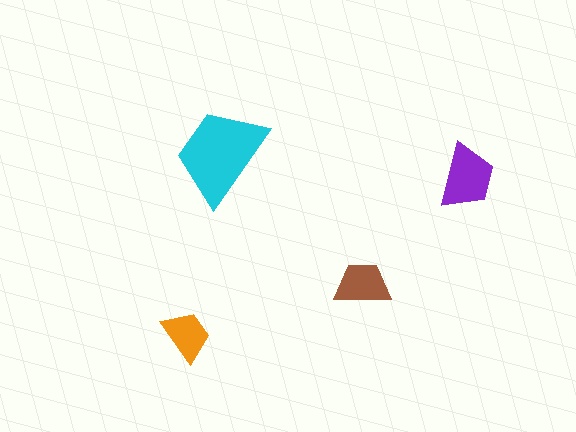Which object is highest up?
The cyan trapezoid is topmost.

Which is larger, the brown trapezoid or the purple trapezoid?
The purple one.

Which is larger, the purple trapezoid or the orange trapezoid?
The purple one.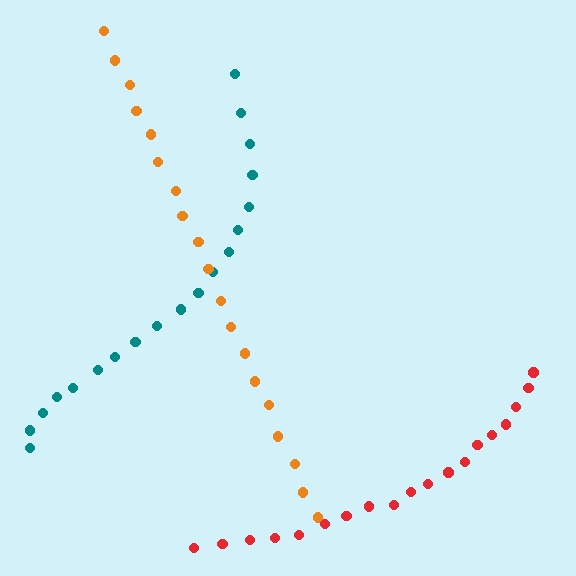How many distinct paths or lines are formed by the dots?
There are 3 distinct paths.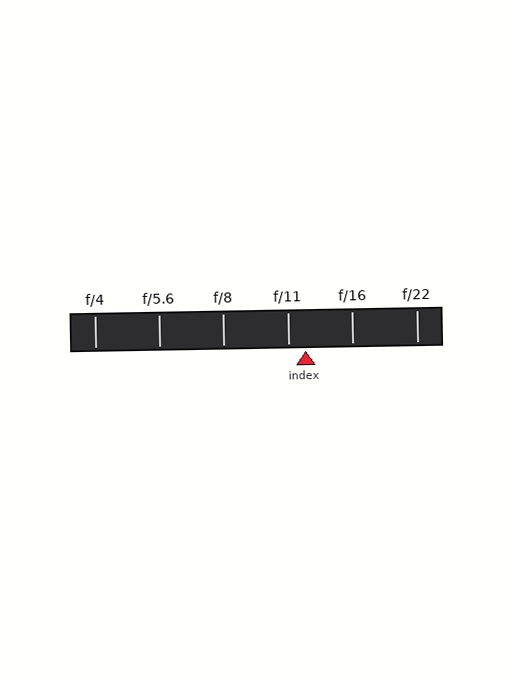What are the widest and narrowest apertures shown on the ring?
The widest aperture shown is f/4 and the narrowest is f/22.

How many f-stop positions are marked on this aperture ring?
There are 6 f-stop positions marked.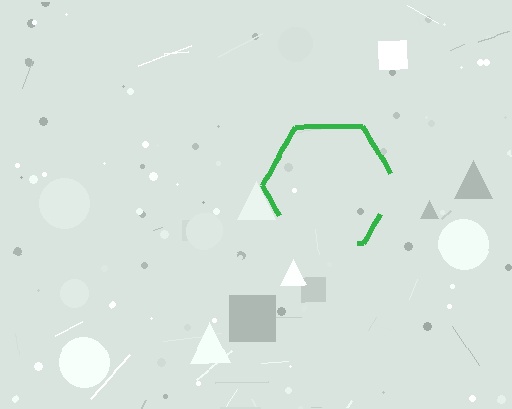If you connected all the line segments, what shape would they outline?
They would outline a hexagon.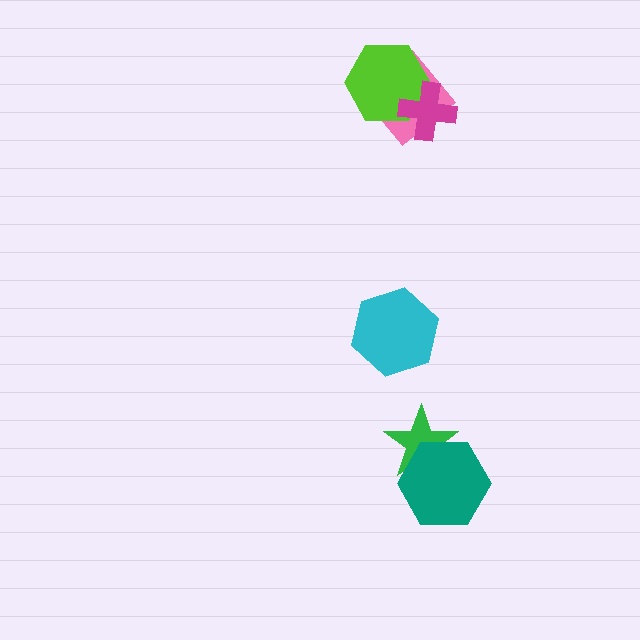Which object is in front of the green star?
The teal hexagon is in front of the green star.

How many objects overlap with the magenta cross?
2 objects overlap with the magenta cross.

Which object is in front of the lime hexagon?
The magenta cross is in front of the lime hexagon.